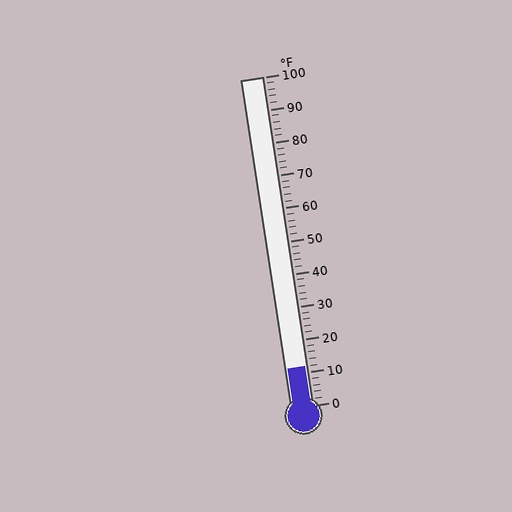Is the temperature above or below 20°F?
The temperature is below 20°F.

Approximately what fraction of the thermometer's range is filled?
The thermometer is filled to approximately 10% of its range.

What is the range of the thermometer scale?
The thermometer scale ranges from 0°F to 100°F.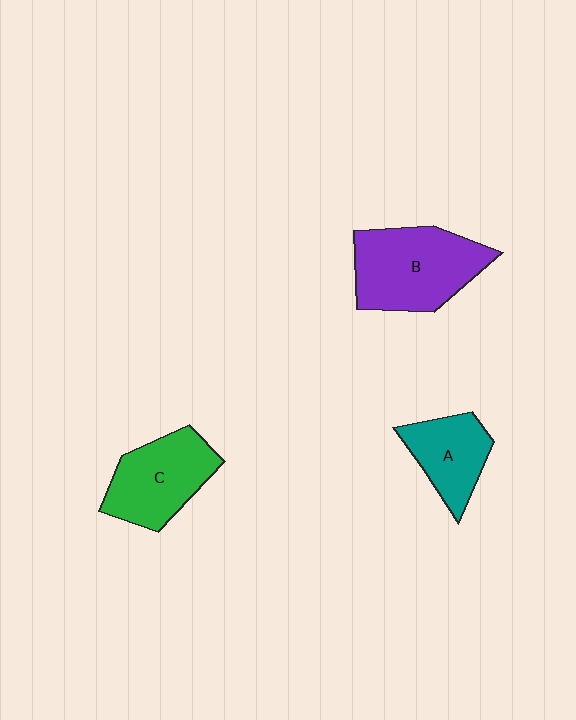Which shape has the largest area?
Shape B (purple).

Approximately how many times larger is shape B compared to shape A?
Approximately 1.7 times.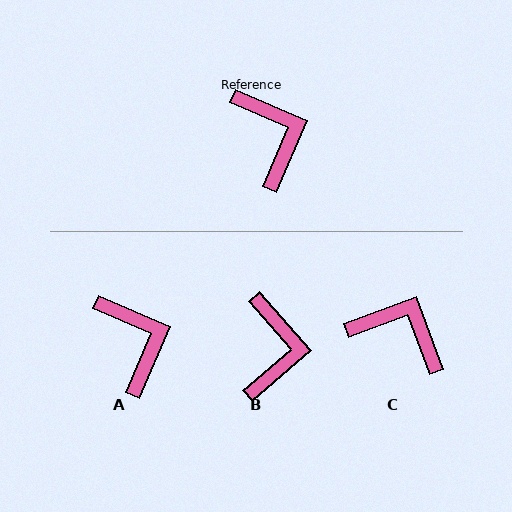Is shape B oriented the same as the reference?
No, it is off by about 26 degrees.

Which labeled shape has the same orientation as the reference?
A.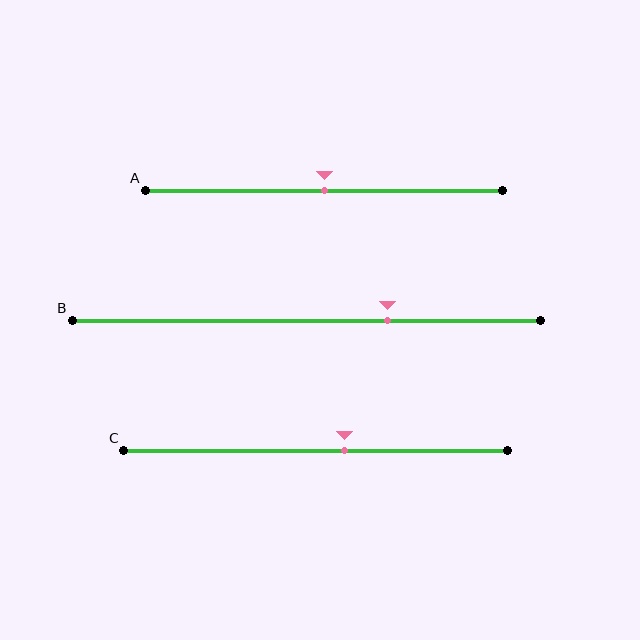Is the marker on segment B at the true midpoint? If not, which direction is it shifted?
No, the marker on segment B is shifted to the right by about 17% of the segment length.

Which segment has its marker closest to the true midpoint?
Segment A has its marker closest to the true midpoint.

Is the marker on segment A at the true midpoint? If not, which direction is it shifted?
Yes, the marker on segment A is at the true midpoint.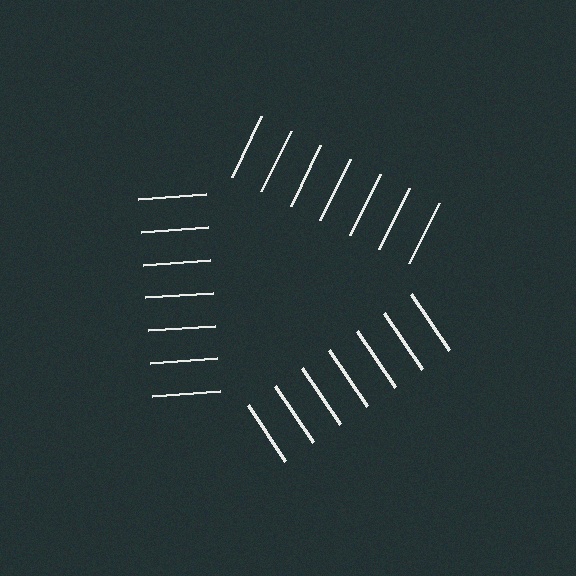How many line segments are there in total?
21 — 7 along each of the 3 edges.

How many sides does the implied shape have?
3 sides — the line-ends trace a triangle.